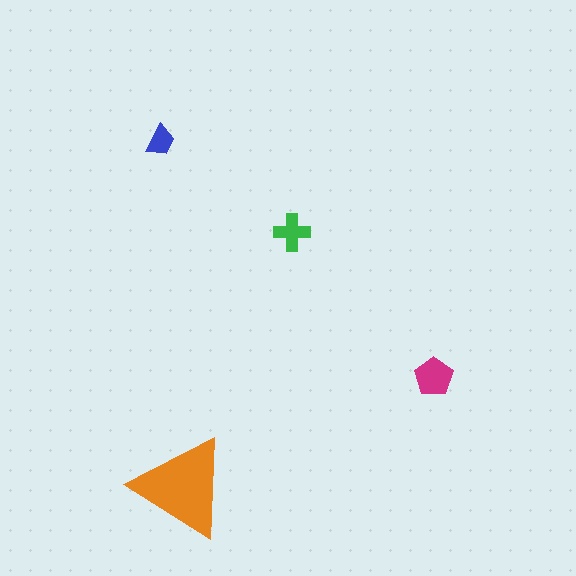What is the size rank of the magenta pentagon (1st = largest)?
2nd.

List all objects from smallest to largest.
The blue trapezoid, the green cross, the magenta pentagon, the orange triangle.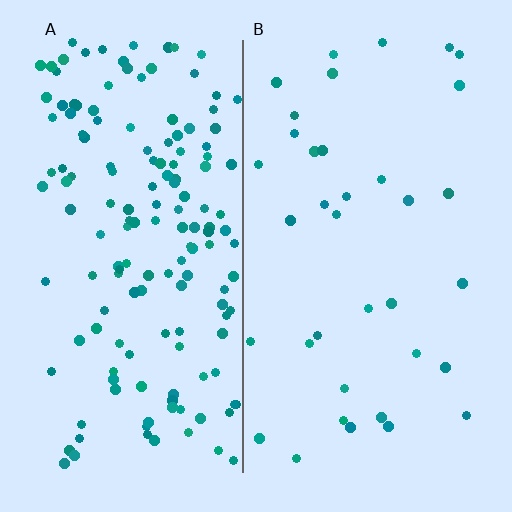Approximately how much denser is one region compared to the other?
Approximately 4.3× — region A over region B.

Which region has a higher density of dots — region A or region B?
A (the left).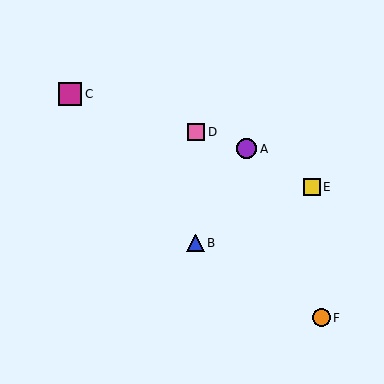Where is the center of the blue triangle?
The center of the blue triangle is at (195, 243).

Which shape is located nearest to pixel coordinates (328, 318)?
The orange circle (labeled F) at (321, 318) is nearest to that location.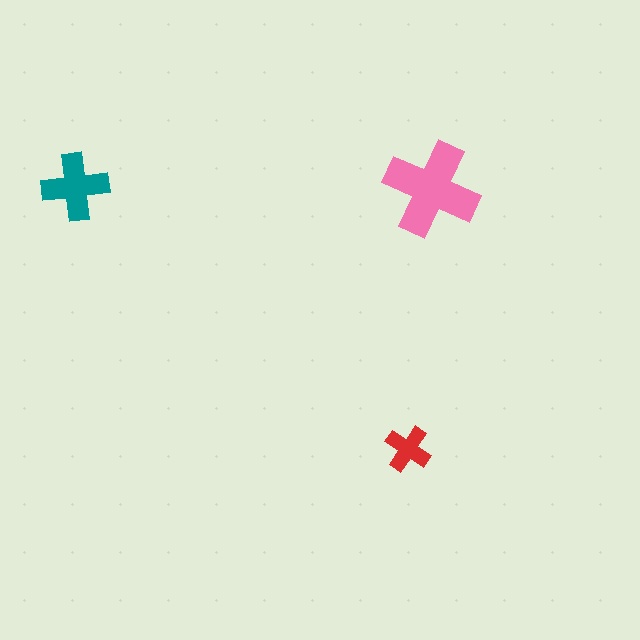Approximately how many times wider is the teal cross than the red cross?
About 1.5 times wider.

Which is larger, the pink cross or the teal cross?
The pink one.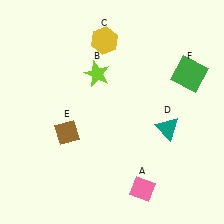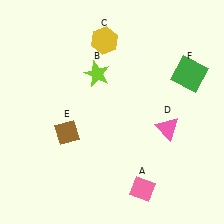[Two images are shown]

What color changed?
The triangle (D) changed from teal in Image 1 to pink in Image 2.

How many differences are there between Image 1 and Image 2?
There is 1 difference between the two images.